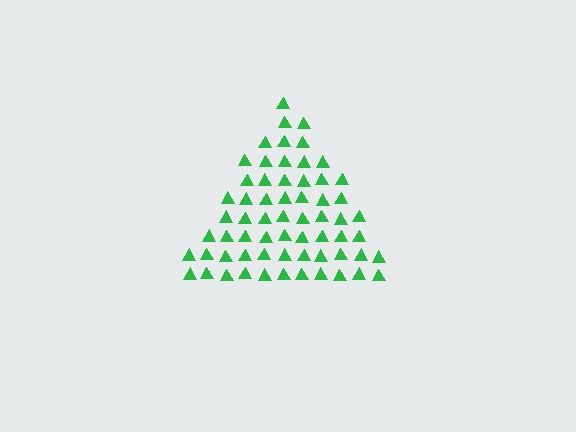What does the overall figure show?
The overall figure shows a triangle.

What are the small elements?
The small elements are triangles.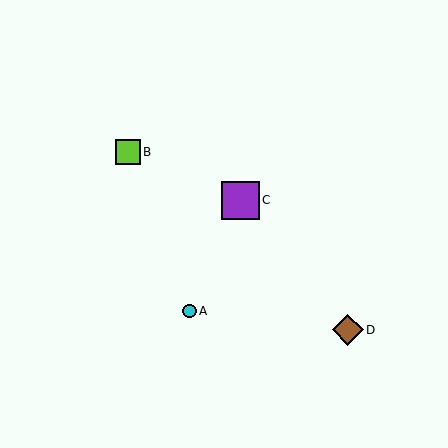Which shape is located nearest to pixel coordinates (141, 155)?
The lime square (labeled B) at (128, 152) is nearest to that location.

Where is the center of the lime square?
The center of the lime square is at (128, 152).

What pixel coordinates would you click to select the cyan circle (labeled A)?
Click at (189, 311) to select the cyan circle A.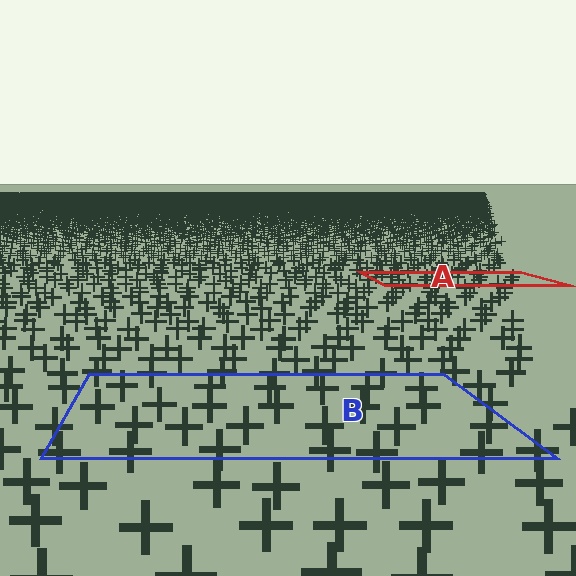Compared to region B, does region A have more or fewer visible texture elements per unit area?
Region A has more texture elements per unit area — they are packed more densely because it is farther away.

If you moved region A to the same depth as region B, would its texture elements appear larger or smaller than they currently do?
They would appear larger. At a closer depth, the same texture elements are projected at a bigger on-screen size.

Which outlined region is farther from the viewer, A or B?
Region A is farther from the viewer — the texture elements inside it appear smaller and more densely packed.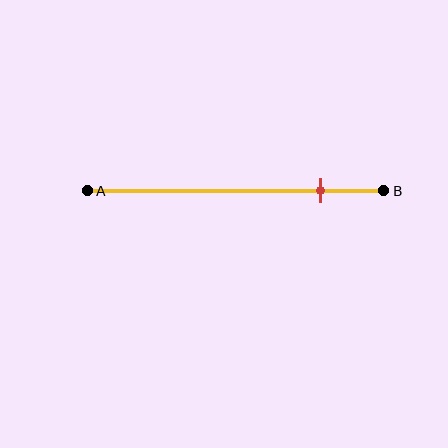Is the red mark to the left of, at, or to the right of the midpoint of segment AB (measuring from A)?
The red mark is to the right of the midpoint of segment AB.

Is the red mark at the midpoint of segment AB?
No, the mark is at about 80% from A, not at the 50% midpoint.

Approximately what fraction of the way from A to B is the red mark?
The red mark is approximately 80% of the way from A to B.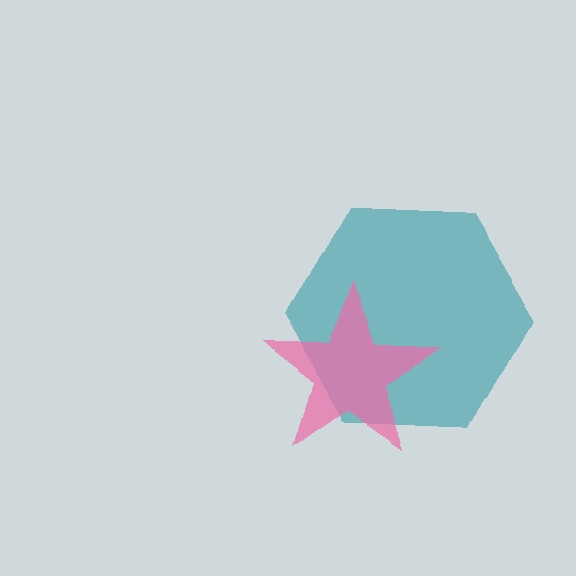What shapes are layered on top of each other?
The layered shapes are: a teal hexagon, a pink star.